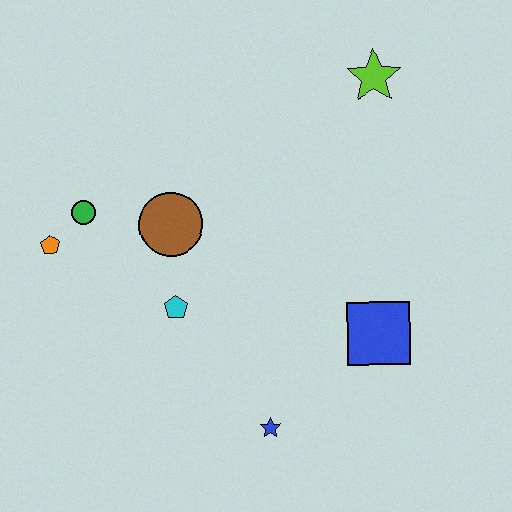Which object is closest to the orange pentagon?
The green circle is closest to the orange pentagon.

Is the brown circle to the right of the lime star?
No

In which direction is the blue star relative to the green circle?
The blue star is below the green circle.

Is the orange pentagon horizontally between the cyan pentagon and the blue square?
No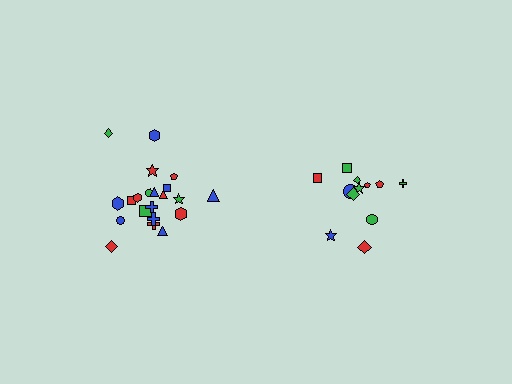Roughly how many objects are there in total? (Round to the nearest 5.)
Roughly 35 objects in total.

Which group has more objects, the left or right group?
The left group.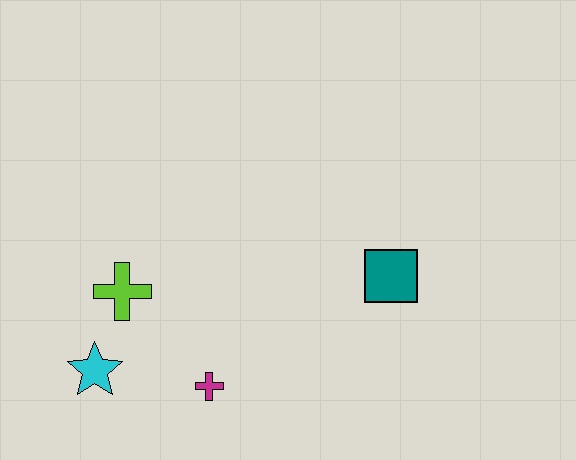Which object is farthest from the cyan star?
The teal square is farthest from the cyan star.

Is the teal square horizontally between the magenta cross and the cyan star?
No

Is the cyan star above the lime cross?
No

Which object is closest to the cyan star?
The lime cross is closest to the cyan star.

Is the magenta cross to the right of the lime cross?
Yes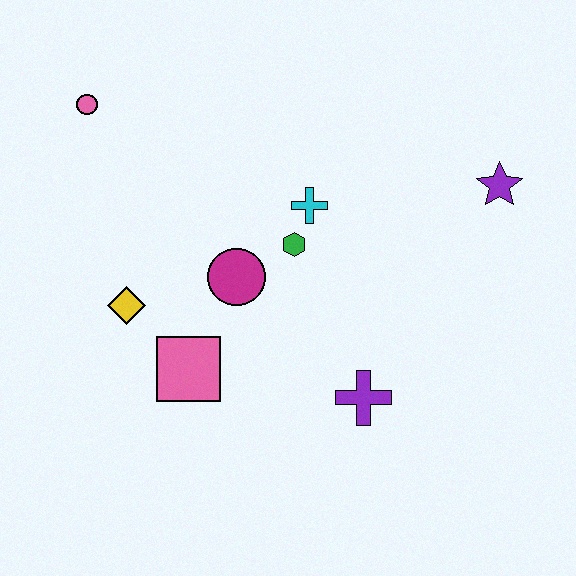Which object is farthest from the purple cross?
The pink circle is farthest from the purple cross.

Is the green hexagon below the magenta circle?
No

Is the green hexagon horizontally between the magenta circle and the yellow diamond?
No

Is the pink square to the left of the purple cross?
Yes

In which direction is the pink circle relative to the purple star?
The pink circle is to the left of the purple star.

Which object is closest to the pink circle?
The yellow diamond is closest to the pink circle.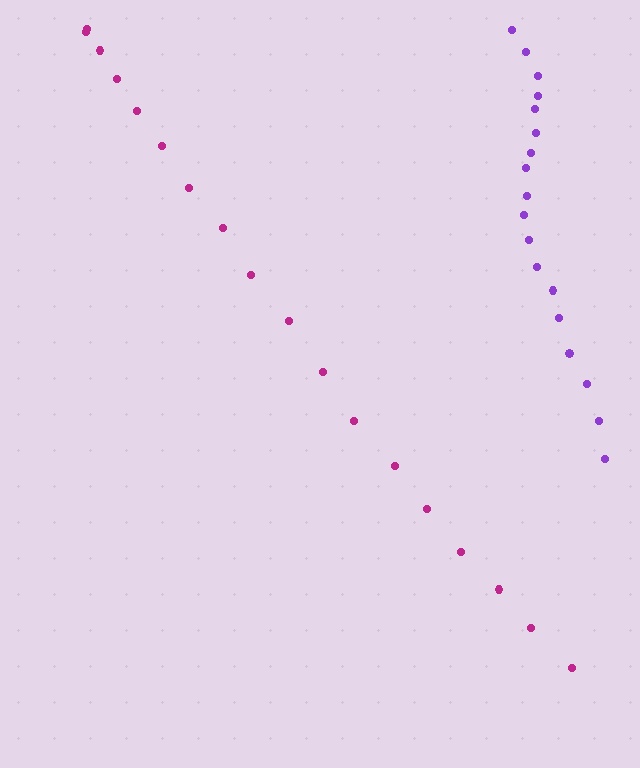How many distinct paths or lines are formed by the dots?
There are 2 distinct paths.